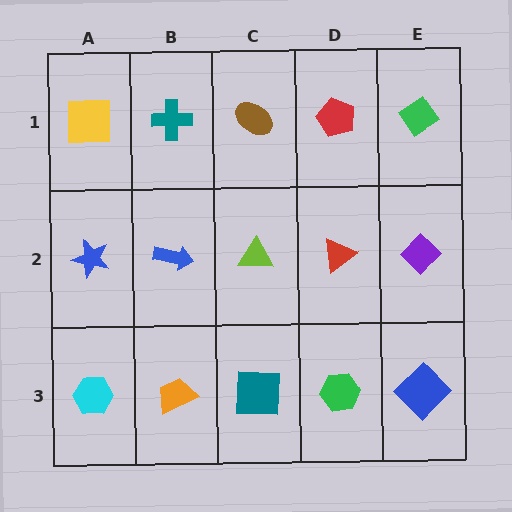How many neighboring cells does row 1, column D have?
3.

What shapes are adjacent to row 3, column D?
A red triangle (row 2, column D), a teal square (row 3, column C), a blue diamond (row 3, column E).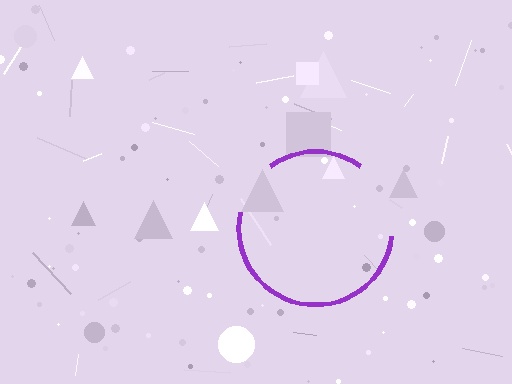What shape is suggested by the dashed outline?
The dashed outline suggests a circle.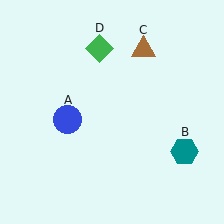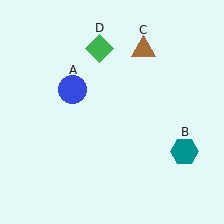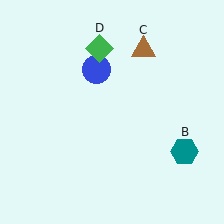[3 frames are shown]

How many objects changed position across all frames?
1 object changed position: blue circle (object A).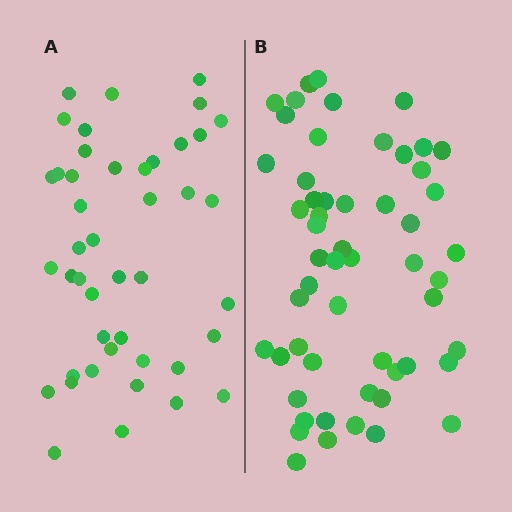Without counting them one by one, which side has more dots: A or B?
Region B (the right region) has more dots.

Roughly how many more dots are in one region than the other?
Region B has roughly 12 or so more dots than region A.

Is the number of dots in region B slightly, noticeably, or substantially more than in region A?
Region B has noticeably more, but not dramatically so. The ratio is roughly 1.2 to 1.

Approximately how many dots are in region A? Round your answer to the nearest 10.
About 40 dots. (The exact count is 44, which rounds to 40.)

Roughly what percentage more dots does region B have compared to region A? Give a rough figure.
About 25% more.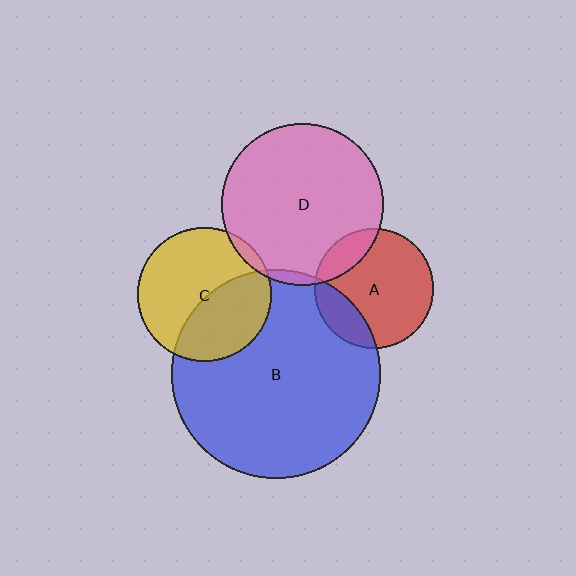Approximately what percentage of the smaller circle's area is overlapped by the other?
Approximately 20%.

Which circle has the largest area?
Circle B (blue).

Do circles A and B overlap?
Yes.